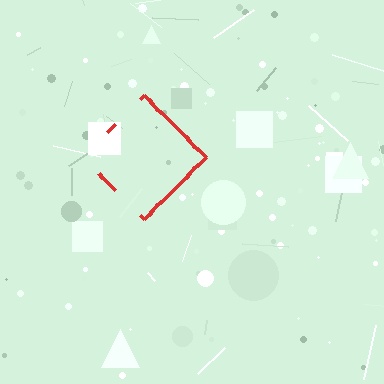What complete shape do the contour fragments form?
The contour fragments form a diamond.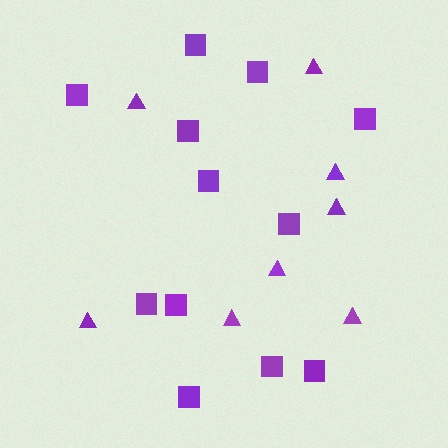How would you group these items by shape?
There are 2 groups: one group of triangles (8) and one group of squares (12).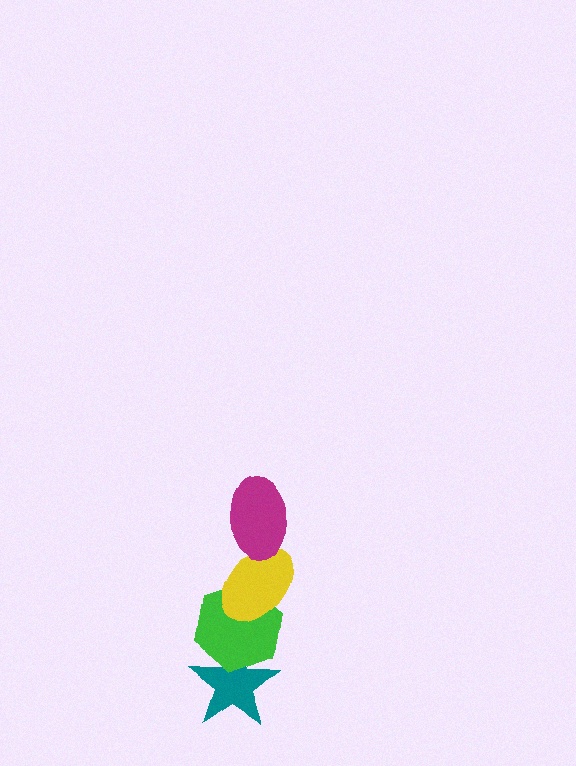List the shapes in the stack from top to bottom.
From top to bottom: the magenta ellipse, the yellow ellipse, the green hexagon, the teal star.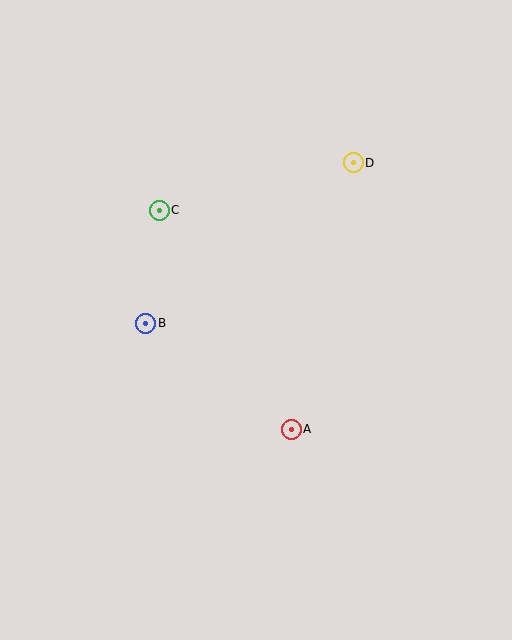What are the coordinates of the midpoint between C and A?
The midpoint between C and A is at (225, 320).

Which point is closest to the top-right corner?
Point D is closest to the top-right corner.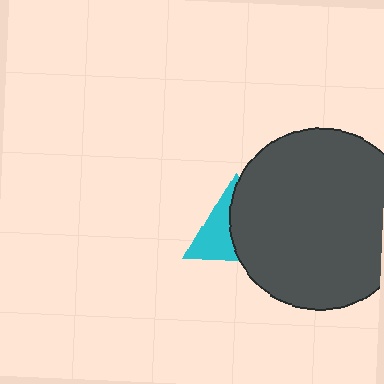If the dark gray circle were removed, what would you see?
You would see the complete cyan triangle.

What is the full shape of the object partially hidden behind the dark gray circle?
The partially hidden object is a cyan triangle.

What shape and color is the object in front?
The object in front is a dark gray circle.